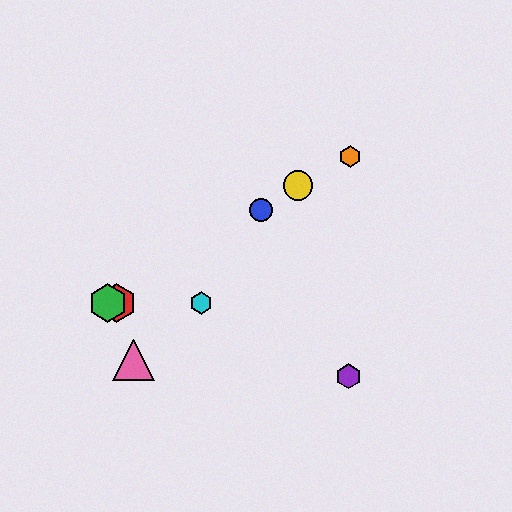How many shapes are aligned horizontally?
3 shapes (the red hexagon, the green hexagon, the cyan hexagon) are aligned horizontally.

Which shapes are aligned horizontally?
The red hexagon, the green hexagon, the cyan hexagon are aligned horizontally.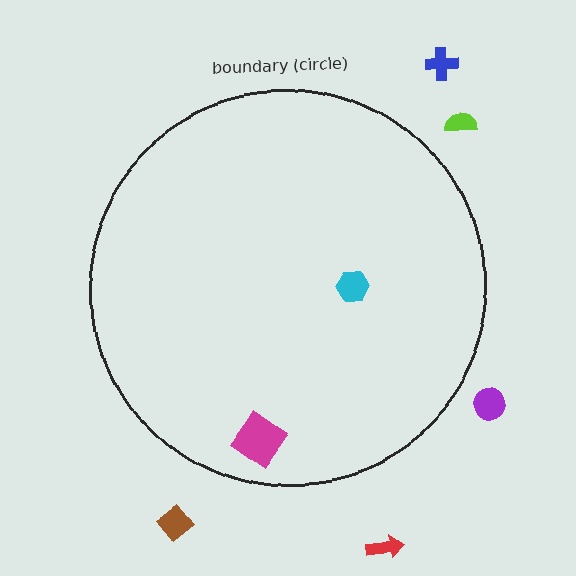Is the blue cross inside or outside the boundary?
Outside.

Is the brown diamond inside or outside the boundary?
Outside.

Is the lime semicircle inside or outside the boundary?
Outside.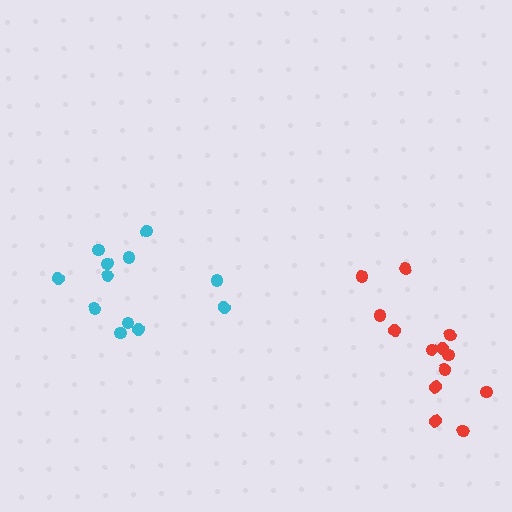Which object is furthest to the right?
The red cluster is rightmost.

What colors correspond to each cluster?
The clusters are colored: red, cyan.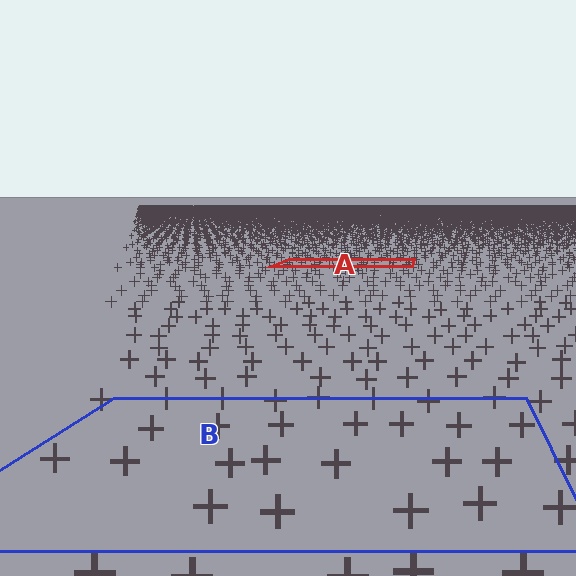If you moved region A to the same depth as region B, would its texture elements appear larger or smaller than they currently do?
They would appear larger. At a closer depth, the same texture elements are projected at a bigger on-screen size.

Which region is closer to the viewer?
Region B is closer. The texture elements there are larger and more spread out.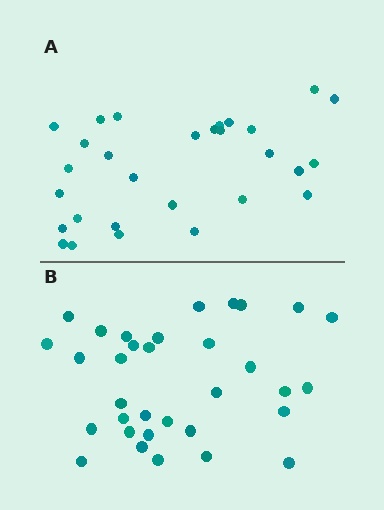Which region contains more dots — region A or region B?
Region B (the bottom region) has more dots.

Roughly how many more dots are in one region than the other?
Region B has about 4 more dots than region A.